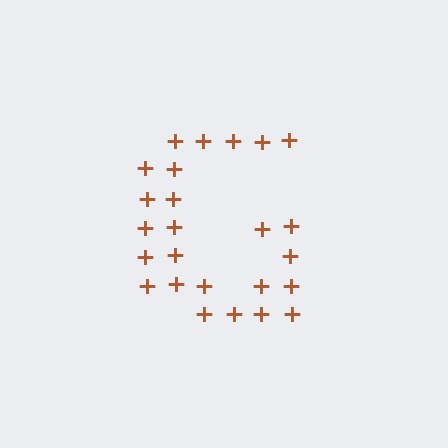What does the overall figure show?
The overall figure shows the letter G.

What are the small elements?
The small elements are plus signs.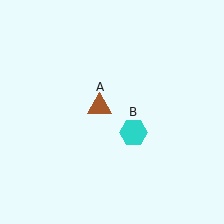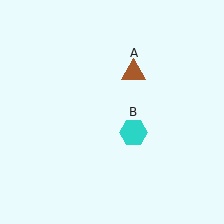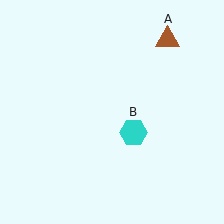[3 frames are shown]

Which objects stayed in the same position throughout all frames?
Cyan hexagon (object B) remained stationary.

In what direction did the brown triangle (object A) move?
The brown triangle (object A) moved up and to the right.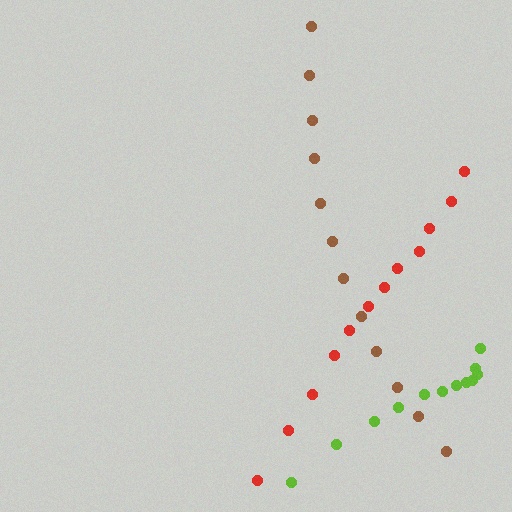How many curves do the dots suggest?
There are 3 distinct paths.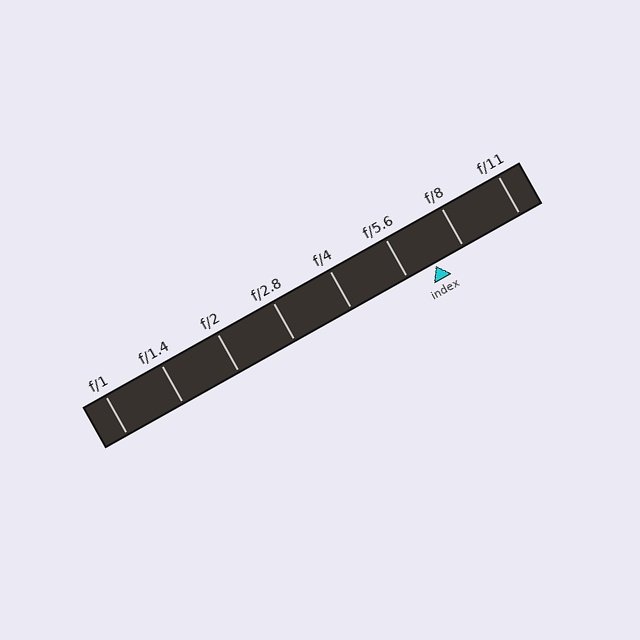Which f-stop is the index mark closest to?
The index mark is closest to f/5.6.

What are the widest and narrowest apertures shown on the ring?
The widest aperture shown is f/1 and the narrowest is f/11.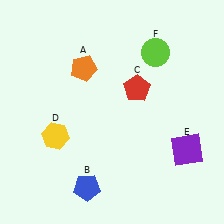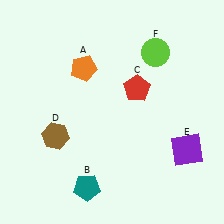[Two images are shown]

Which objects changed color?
B changed from blue to teal. D changed from yellow to brown.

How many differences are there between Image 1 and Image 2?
There are 2 differences between the two images.